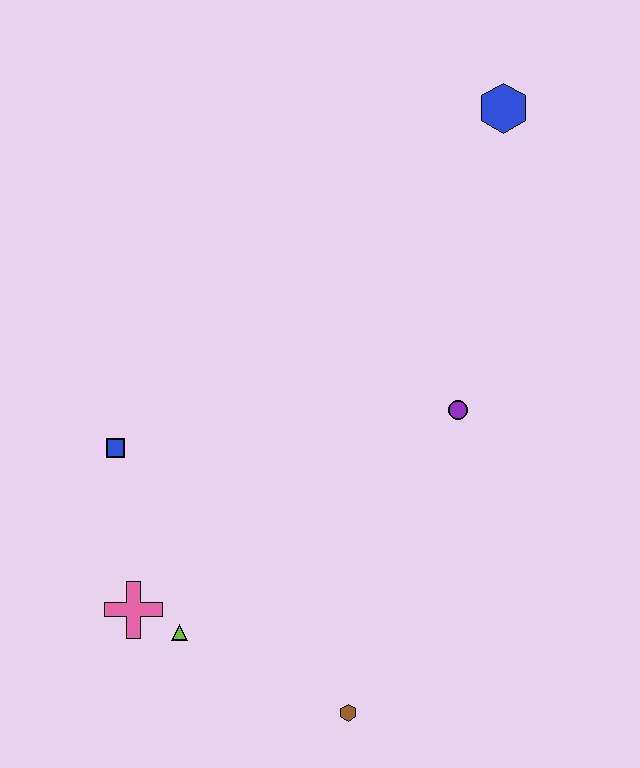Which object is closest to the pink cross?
The lime triangle is closest to the pink cross.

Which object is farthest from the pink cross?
The blue hexagon is farthest from the pink cross.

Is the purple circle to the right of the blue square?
Yes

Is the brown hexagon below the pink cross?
Yes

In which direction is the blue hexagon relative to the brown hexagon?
The blue hexagon is above the brown hexagon.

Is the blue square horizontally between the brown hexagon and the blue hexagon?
No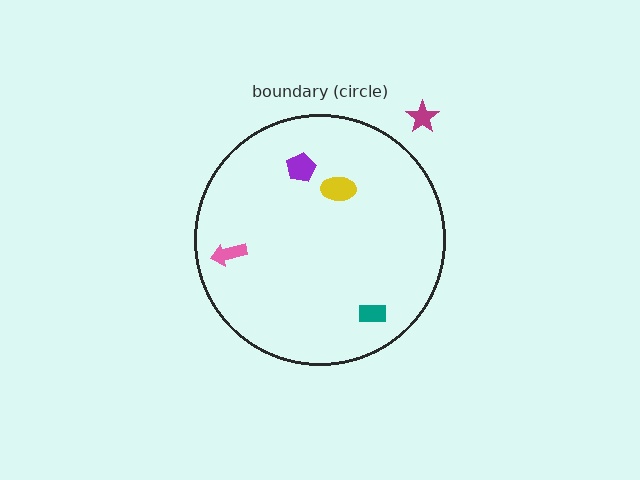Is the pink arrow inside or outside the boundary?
Inside.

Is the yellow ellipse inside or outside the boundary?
Inside.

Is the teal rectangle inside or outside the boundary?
Inside.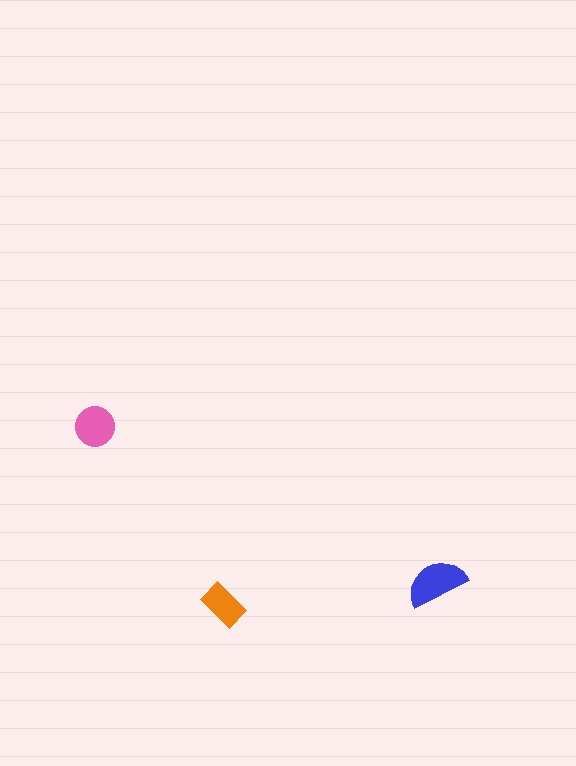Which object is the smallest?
The orange rectangle.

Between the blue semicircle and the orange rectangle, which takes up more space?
The blue semicircle.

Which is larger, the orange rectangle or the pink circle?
The pink circle.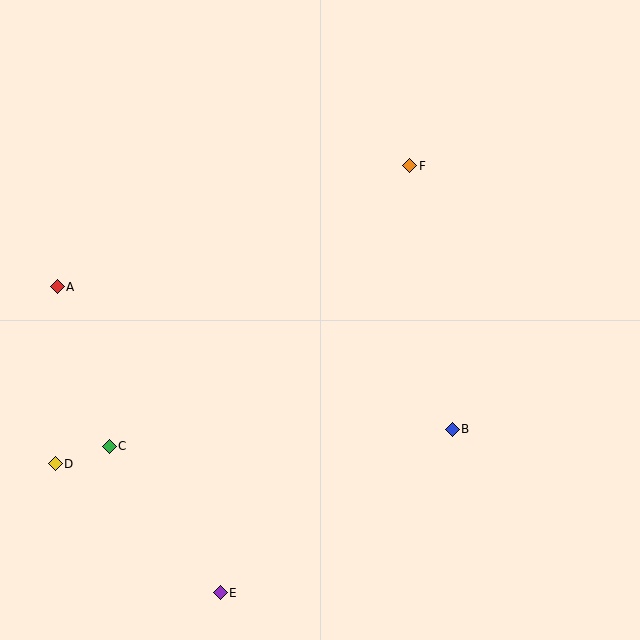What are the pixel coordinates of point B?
Point B is at (452, 429).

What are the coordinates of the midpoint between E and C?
The midpoint between E and C is at (165, 520).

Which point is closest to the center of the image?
Point B at (452, 429) is closest to the center.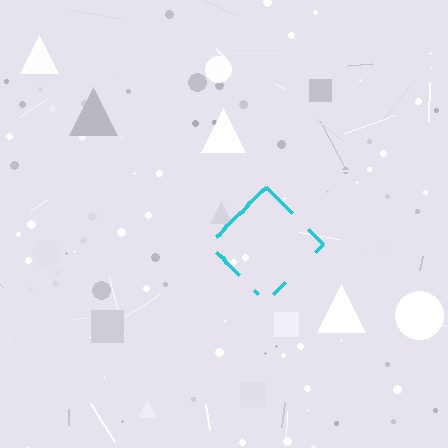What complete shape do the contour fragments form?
The contour fragments form a diamond.